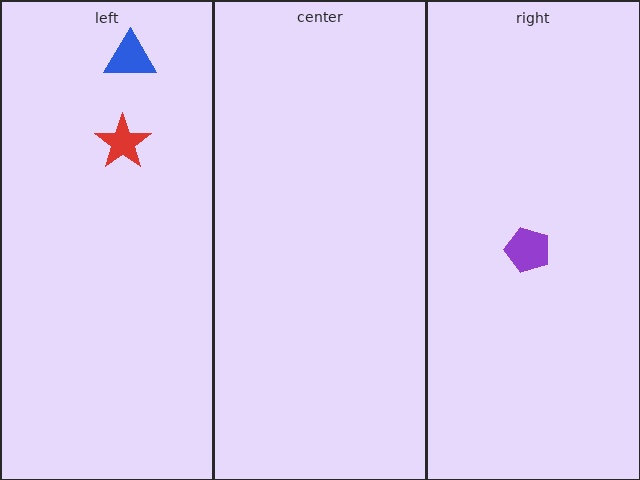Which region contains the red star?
The left region.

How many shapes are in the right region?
1.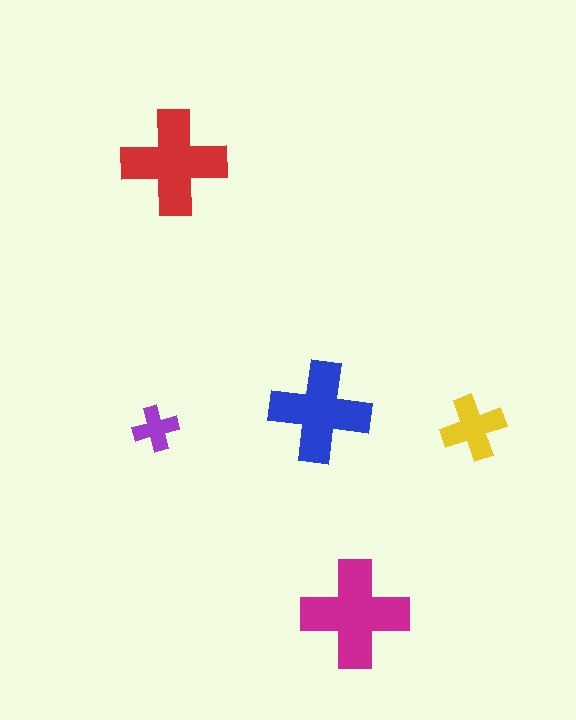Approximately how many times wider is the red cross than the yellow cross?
About 1.5 times wider.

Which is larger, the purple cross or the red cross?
The red one.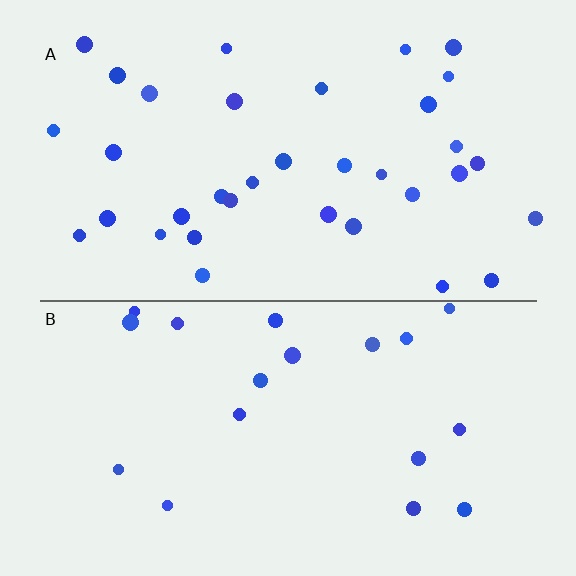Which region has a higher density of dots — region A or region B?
A (the top).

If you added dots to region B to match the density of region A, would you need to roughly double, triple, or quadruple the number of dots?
Approximately double.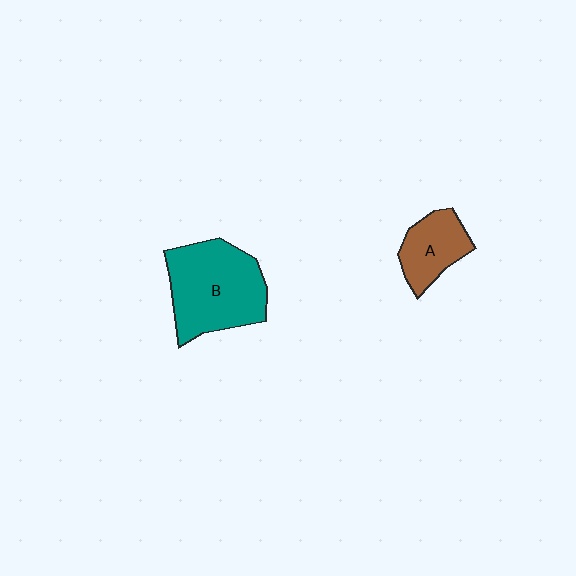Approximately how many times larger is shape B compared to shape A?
Approximately 2.0 times.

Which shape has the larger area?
Shape B (teal).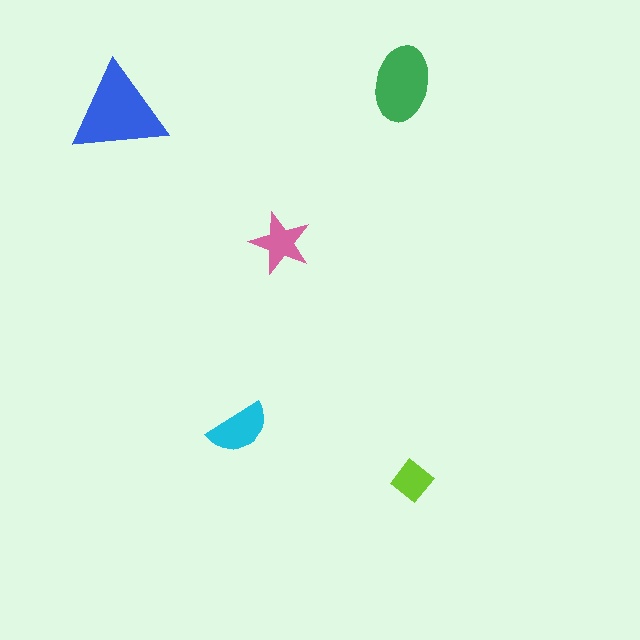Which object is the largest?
The blue triangle.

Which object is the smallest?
The lime diamond.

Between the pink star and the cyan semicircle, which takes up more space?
The cyan semicircle.